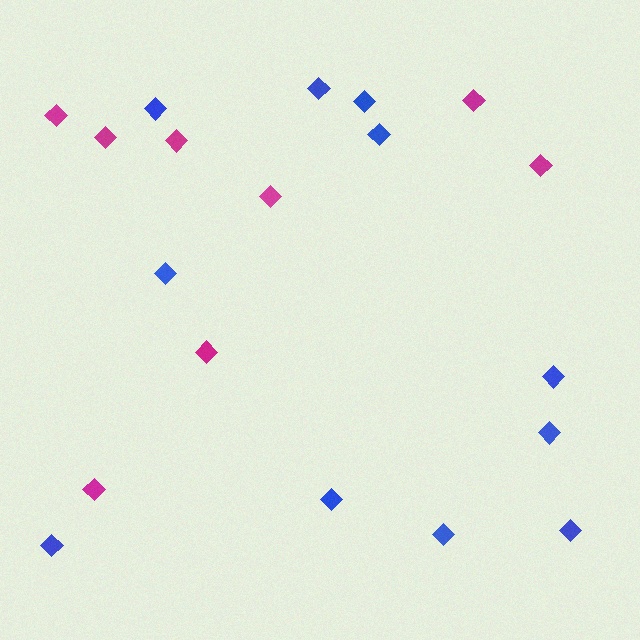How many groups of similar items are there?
There are 2 groups: one group of blue diamonds (11) and one group of magenta diamonds (8).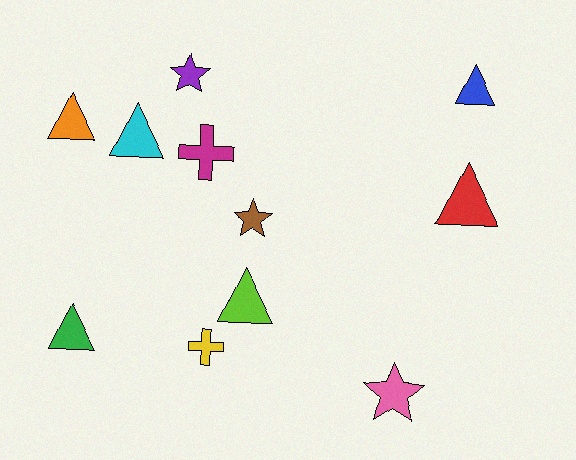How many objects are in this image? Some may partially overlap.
There are 11 objects.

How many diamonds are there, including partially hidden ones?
There are no diamonds.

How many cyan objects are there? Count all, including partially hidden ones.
There is 1 cyan object.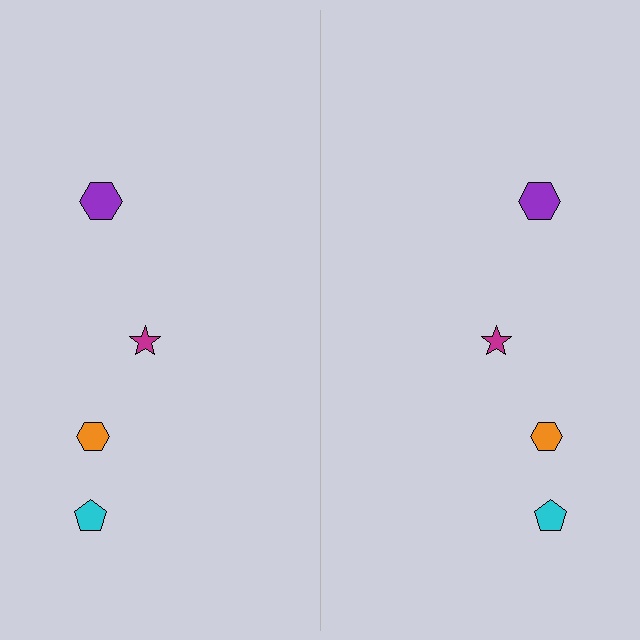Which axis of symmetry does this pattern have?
The pattern has a vertical axis of symmetry running through the center of the image.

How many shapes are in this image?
There are 8 shapes in this image.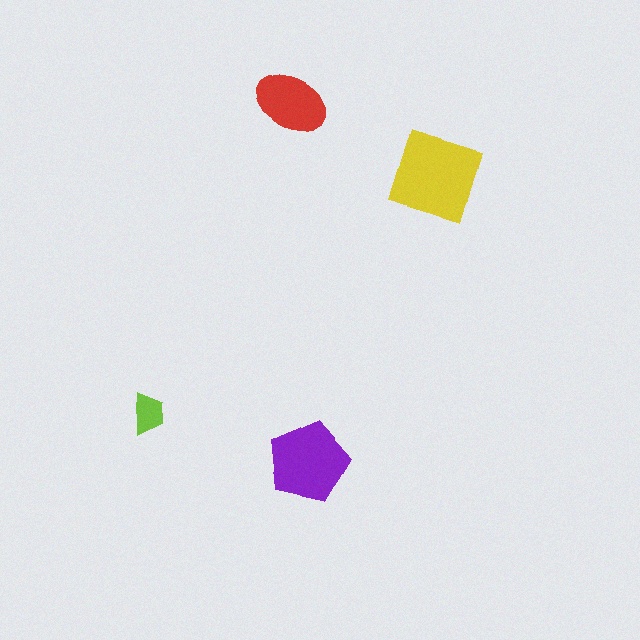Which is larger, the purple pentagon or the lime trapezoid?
The purple pentagon.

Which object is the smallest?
The lime trapezoid.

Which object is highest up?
The red ellipse is topmost.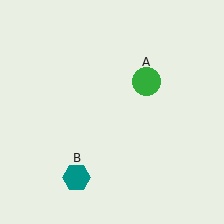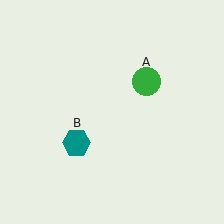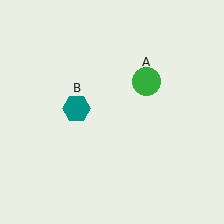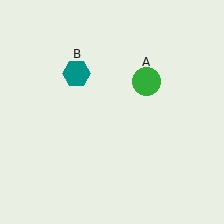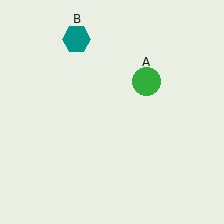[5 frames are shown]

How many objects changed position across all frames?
1 object changed position: teal hexagon (object B).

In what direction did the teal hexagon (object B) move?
The teal hexagon (object B) moved up.